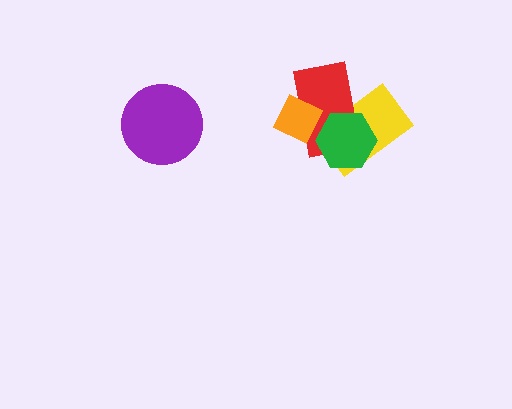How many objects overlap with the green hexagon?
2 objects overlap with the green hexagon.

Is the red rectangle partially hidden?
Yes, it is partially covered by another shape.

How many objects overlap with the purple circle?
0 objects overlap with the purple circle.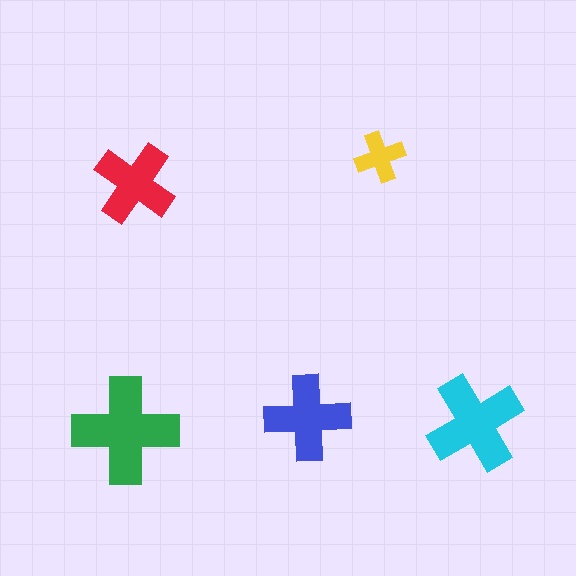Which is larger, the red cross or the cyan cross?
The cyan one.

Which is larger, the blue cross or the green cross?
The green one.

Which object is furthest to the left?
The green cross is leftmost.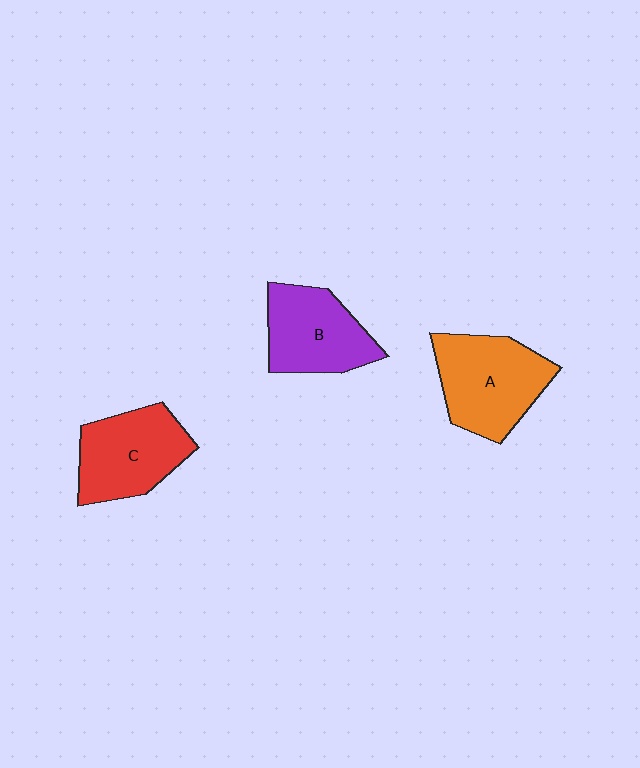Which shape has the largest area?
Shape A (orange).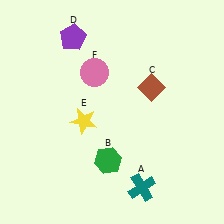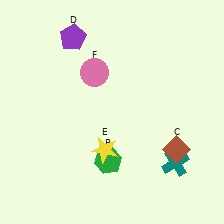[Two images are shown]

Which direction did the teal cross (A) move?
The teal cross (A) moved right.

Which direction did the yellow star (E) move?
The yellow star (E) moved down.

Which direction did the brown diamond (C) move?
The brown diamond (C) moved down.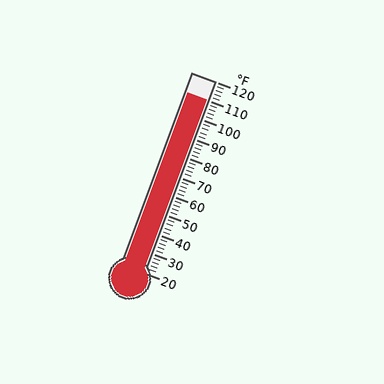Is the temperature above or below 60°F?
The temperature is above 60°F.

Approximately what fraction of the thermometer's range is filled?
The thermometer is filled to approximately 90% of its range.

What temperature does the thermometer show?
The thermometer shows approximately 110°F.